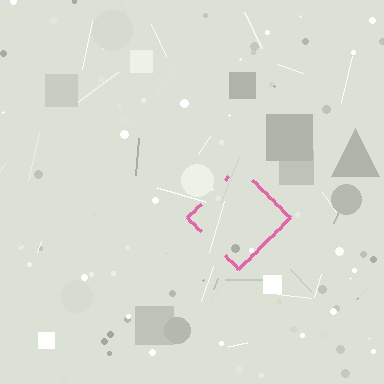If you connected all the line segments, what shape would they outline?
They would outline a diamond.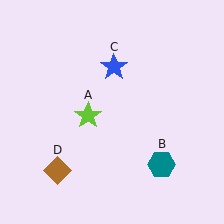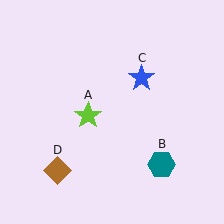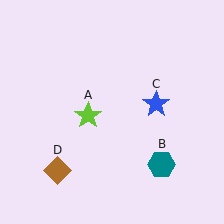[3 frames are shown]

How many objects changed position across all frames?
1 object changed position: blue star (object C).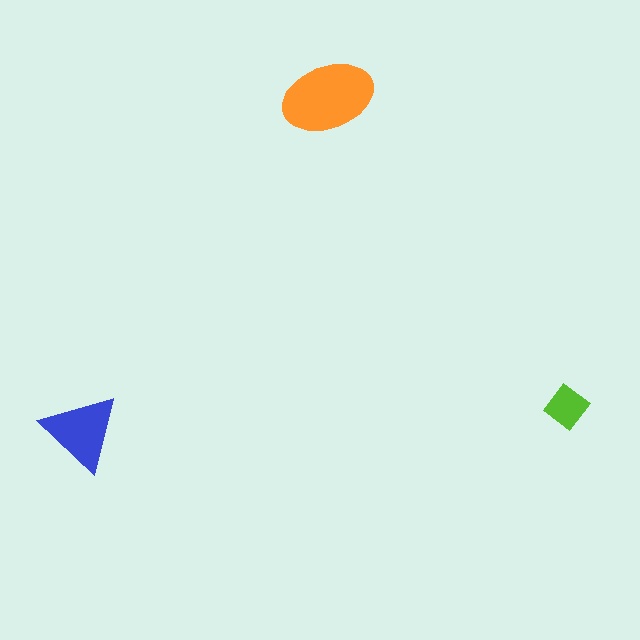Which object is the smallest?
The lime diamond.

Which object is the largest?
The orange ellipse.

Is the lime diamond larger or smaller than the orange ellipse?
Smaller.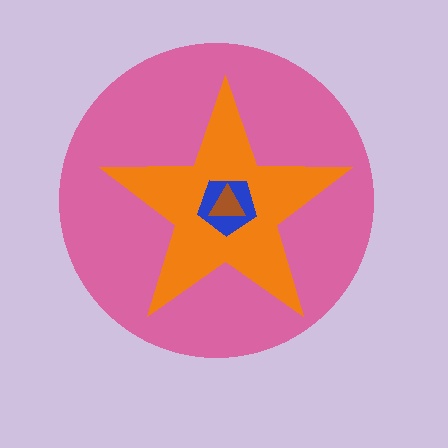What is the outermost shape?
The pink circle.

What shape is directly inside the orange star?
The blue pentagon.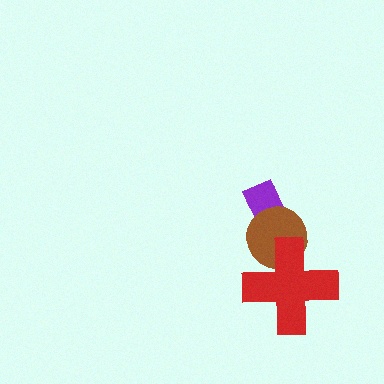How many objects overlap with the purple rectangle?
1 object overlaps with the purple rectangle.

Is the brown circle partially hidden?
Yes, it is partially covered by another shape.